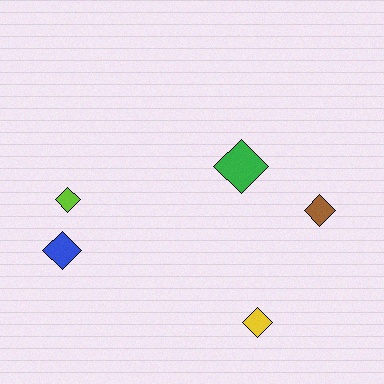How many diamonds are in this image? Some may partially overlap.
There are 5 diamonds.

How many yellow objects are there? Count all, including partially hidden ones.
There is 1 yellow object.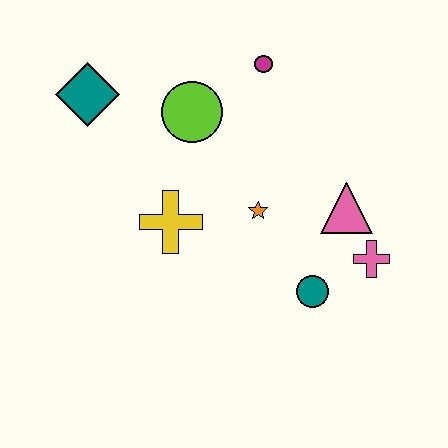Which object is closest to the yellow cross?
The orange star is closest to the yellow cross.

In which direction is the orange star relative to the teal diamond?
The orange star is to the right of the teal diamond.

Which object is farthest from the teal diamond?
The pink cross is farthest from the teal diamond.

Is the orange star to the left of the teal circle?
Yes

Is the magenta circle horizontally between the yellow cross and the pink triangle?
Yes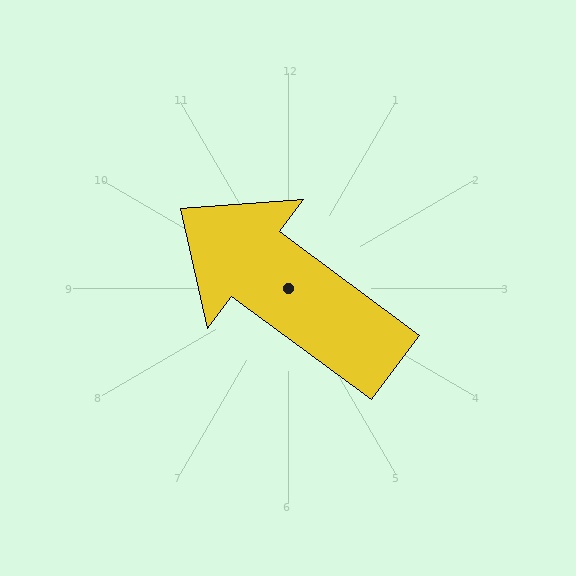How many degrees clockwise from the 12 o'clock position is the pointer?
Approximately 306 degrees.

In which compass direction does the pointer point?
Northwest.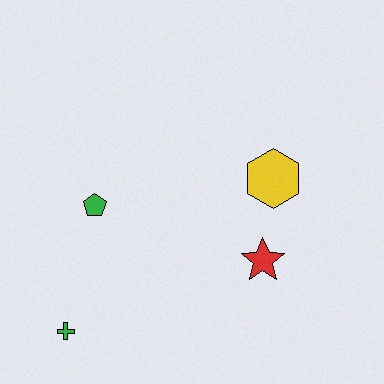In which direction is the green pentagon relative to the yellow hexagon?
The green pentagon is to the left of the yellow hexagon.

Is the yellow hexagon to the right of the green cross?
Yes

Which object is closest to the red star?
The yellow hexagon is closest to the red star.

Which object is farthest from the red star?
The green cross is farthest from the red star.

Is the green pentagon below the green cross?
No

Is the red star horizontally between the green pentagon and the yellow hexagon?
Yes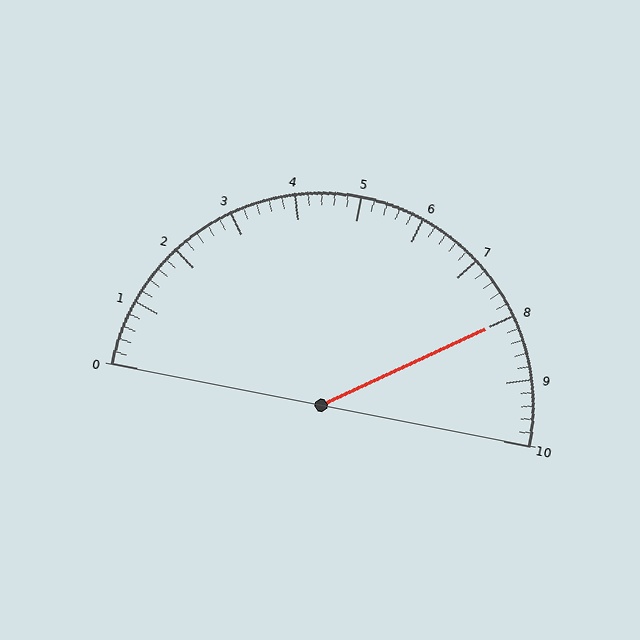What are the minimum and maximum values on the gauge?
The gauge ranges from 0 to 10.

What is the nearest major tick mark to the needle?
The nearest major tick mark is 8.